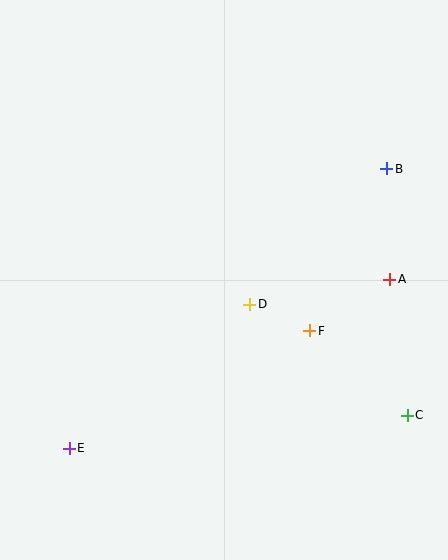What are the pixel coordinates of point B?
Point B is at (387, 169).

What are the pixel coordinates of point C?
Point C is at (407, 415).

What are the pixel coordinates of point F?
Point F is at (310, 331).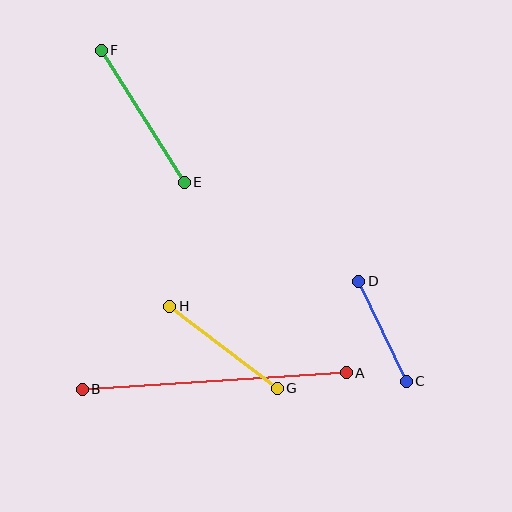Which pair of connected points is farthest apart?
Points A and B are farthest apart.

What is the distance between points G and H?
The distance is approximately 135 pixels.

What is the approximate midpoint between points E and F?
The midpoint is at approximately (143, 116) pixels.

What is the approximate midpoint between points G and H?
The midpoint is at approximately (223, 347) pixels.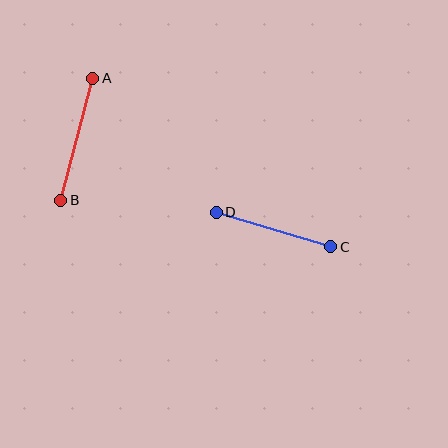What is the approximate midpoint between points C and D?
The midpoint is at approximately (274, 230) pixels.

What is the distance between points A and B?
The distance is approximately 126 pixels.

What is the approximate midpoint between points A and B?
The midpoint is at approximately (77, 139) pixels.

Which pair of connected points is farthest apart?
Points A and B are farthest apart.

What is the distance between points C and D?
The distance is approximately 119 pixels.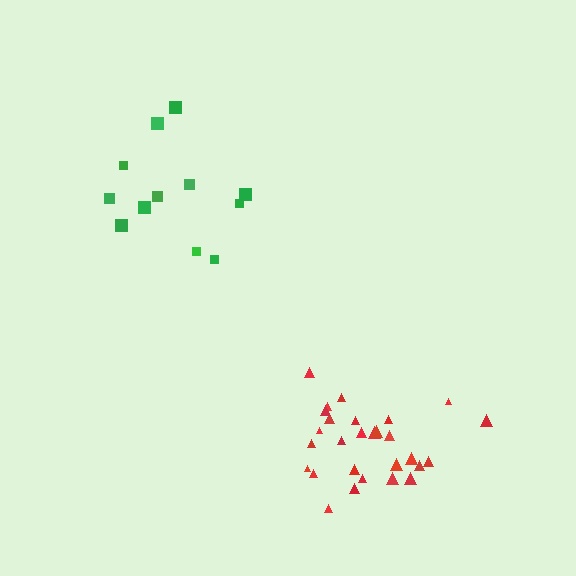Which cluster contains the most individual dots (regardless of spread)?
Red (29).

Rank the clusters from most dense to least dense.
red, green.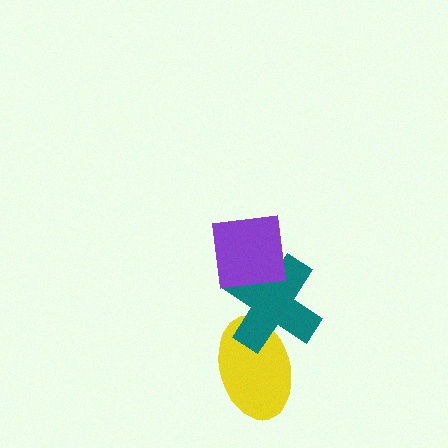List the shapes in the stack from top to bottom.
From top to bottom: the purple square, the teal cross, the yellow ellipse.